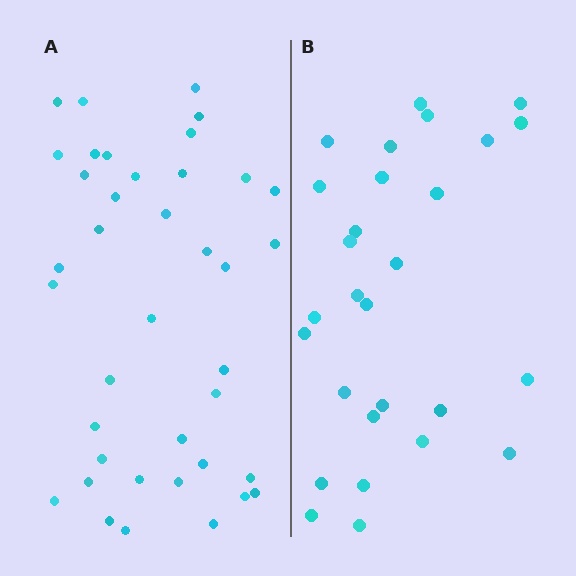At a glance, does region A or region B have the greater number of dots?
Region A (the left region) has more dots.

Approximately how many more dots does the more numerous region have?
Region A has roughly 12 or so more dots than region B.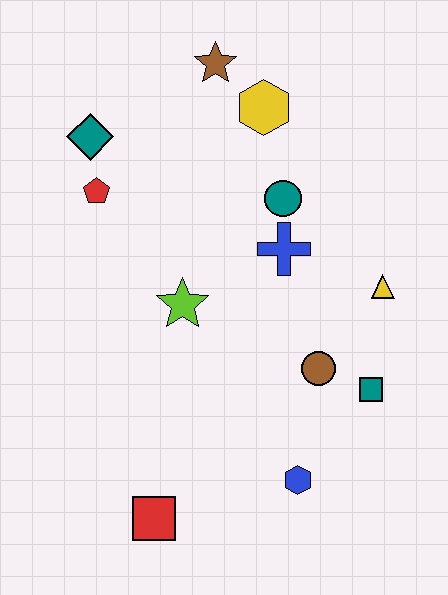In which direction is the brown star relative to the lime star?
The brown star is above the lime star.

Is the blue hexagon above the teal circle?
No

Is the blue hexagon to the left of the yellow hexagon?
No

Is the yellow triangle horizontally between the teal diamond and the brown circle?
No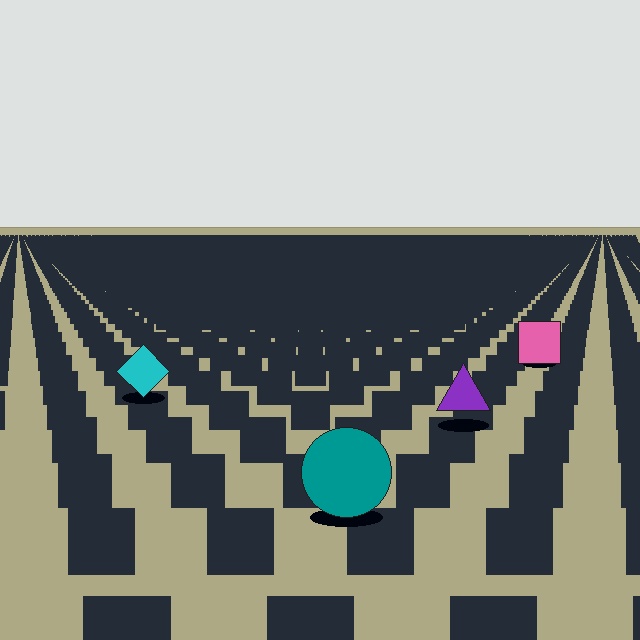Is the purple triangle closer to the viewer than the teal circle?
No. The teal circle is closer — you can tell from the texture gradient: the ground texture is coarser near it.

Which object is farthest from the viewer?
The pink square is farthest from the viewer. It appears smaller and the ground texture around it is denser.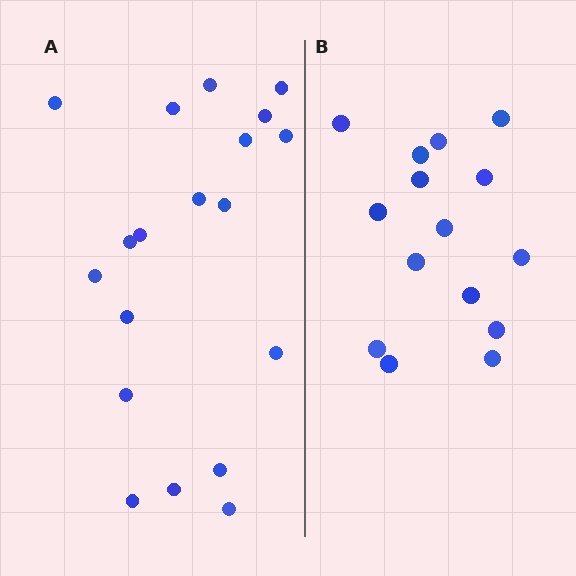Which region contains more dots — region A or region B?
Region A (the left region) has more dots.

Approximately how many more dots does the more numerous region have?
Region A has about 4 more dots than region B.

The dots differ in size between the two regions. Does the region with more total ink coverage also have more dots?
No. Region B has more total ink coverage because its dots are larger, but region A actually contains more individual dots. Total area can be misleading — the number of items is what matters here.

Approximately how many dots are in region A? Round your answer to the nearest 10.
About 20 dots. (The exact count is 19, which rounds to 20.)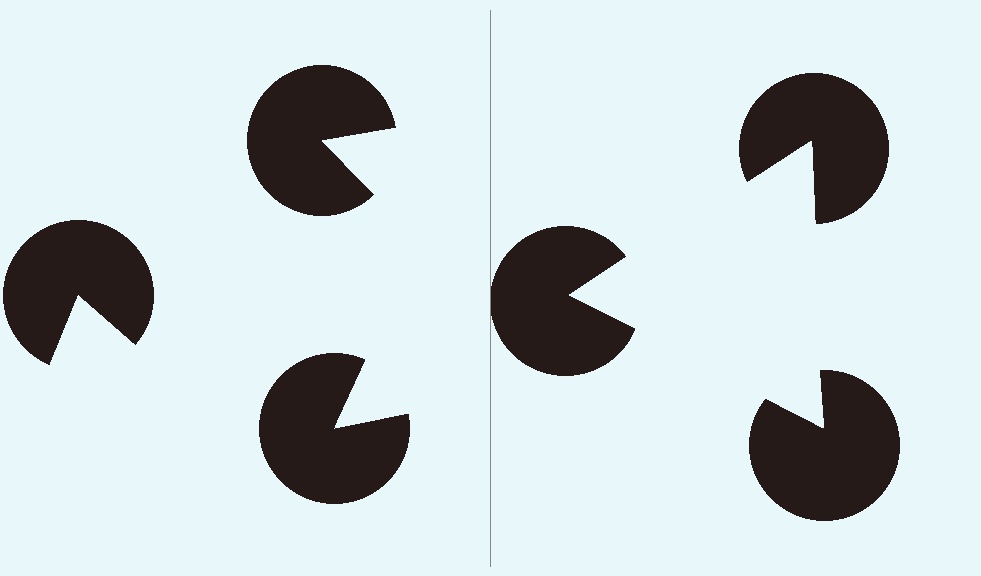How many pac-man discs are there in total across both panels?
6 — 3 on each side.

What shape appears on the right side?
An illusory triangle.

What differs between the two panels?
The pac-man discs are positioned identically on both sides; only the wedge orientations differ. On the right they align to a triangle; on the left they are misaligned.